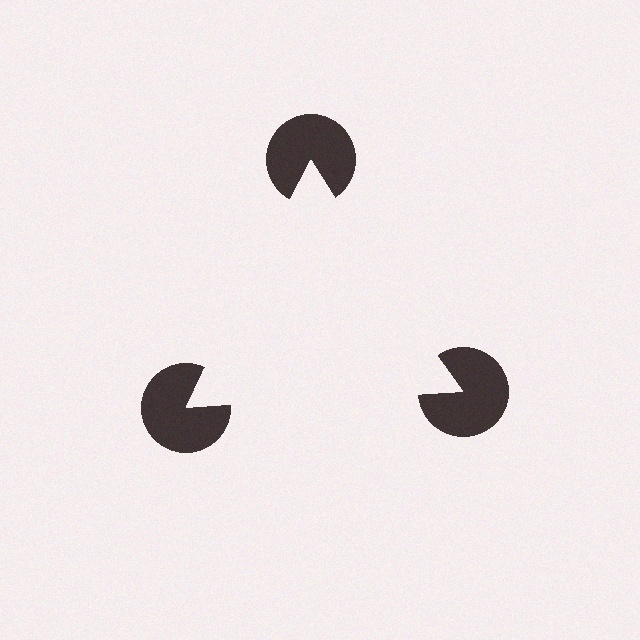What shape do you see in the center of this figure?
An illusory triangle — its edges are inferred from the aligned wedge cuts in the pac-man discs, not physically drawn.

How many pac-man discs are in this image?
There are 3 — one at each vertex of the illusory triangle.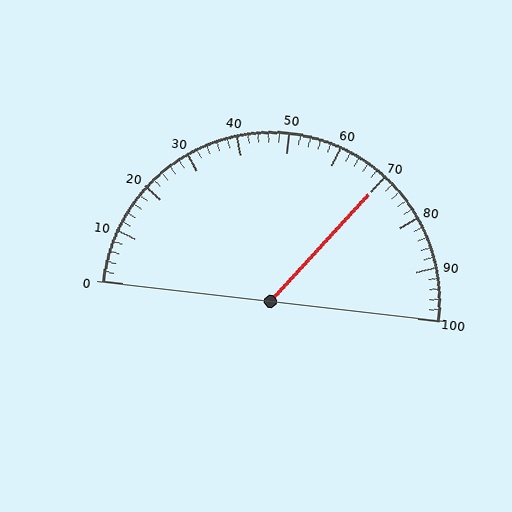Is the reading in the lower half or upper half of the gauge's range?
The reading is in the upper half of the range (0 to 100).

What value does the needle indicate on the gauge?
The needle indicates approximately 70.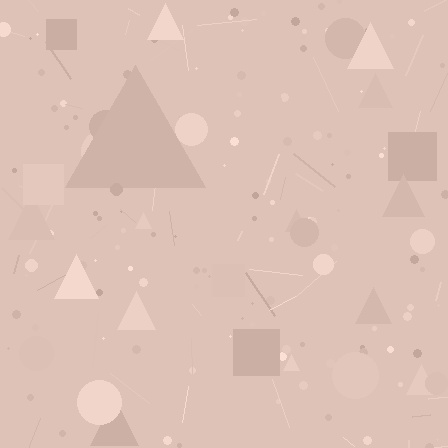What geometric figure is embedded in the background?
A triangle is embedded in the background.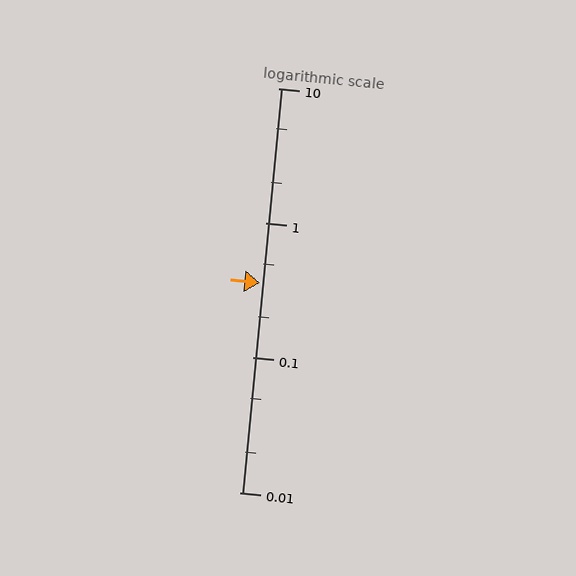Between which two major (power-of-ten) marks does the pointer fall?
The pointer is between 0.1 and 1.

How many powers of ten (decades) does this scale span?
The scale spans 3 decades, from 0.01 to 10.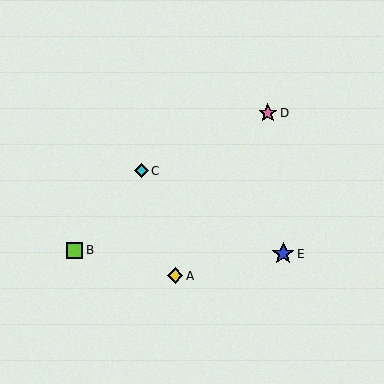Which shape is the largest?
The blue star (labeled E) is the largest.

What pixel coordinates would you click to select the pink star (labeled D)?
Click at (268, 113) to select the pink star D.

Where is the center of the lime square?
The center of the lime square is at (75, 250).